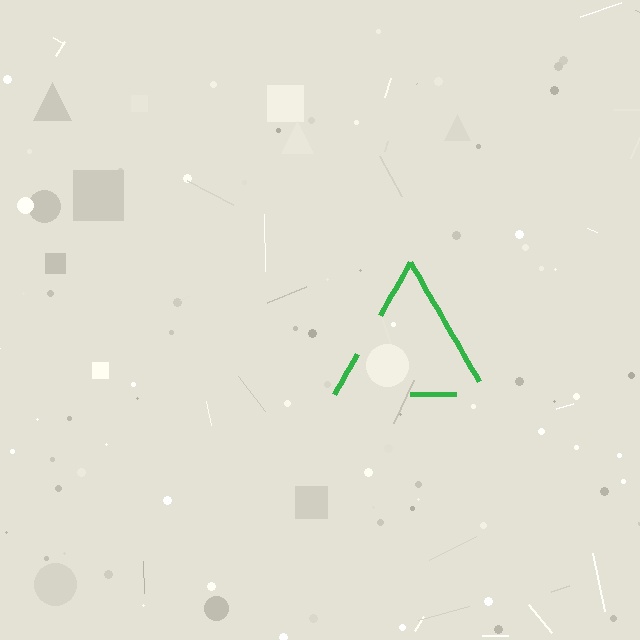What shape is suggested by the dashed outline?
The dashed outline suggests a triangle.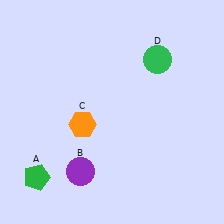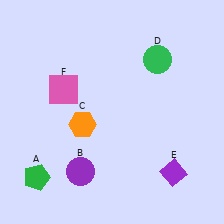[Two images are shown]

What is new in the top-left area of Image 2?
A pink square (F) was added in the top-left area of Image 2.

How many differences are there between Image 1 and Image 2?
There are 2 differences between the two images.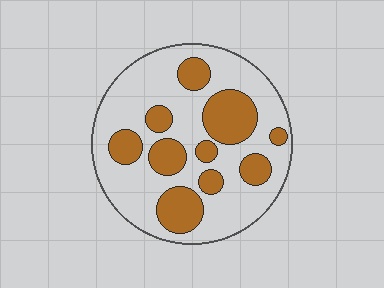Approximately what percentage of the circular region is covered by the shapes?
Approximately 30%.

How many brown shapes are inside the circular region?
10.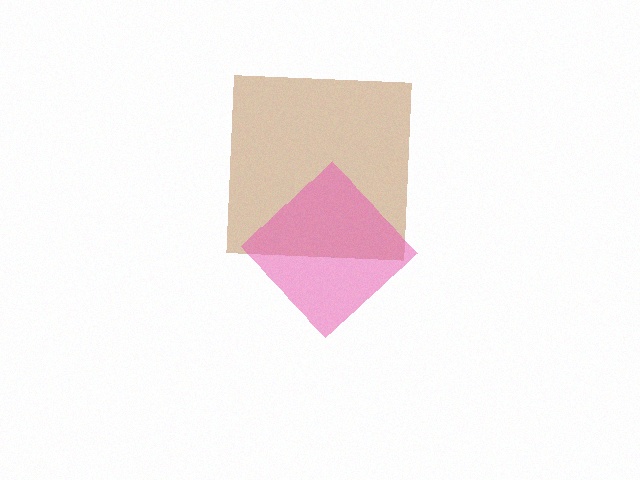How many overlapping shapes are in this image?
There are 2 overlapping shapes in the image.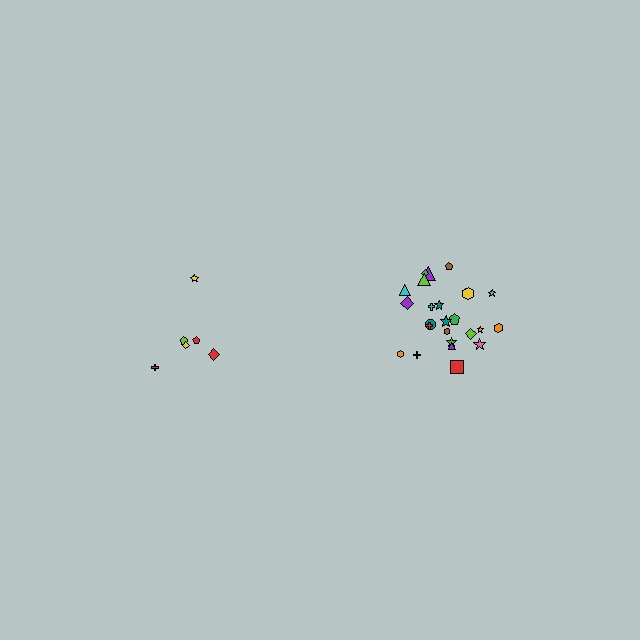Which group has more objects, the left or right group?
The right group.